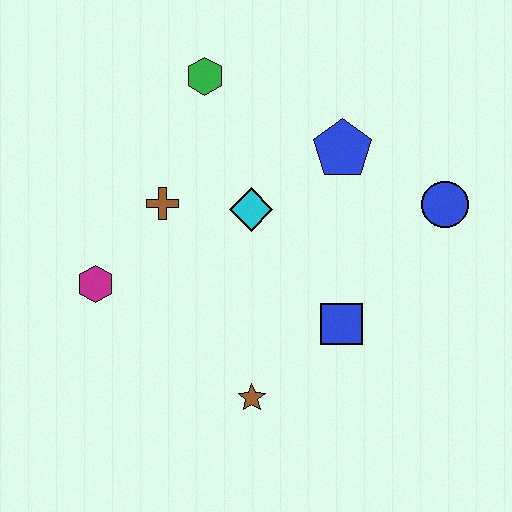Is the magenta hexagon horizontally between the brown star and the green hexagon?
No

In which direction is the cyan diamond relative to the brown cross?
The cyan diamond is to the right of the brown cross.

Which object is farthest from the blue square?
The green hexagon is farthest from the blue square.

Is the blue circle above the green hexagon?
No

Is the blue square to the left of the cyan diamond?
No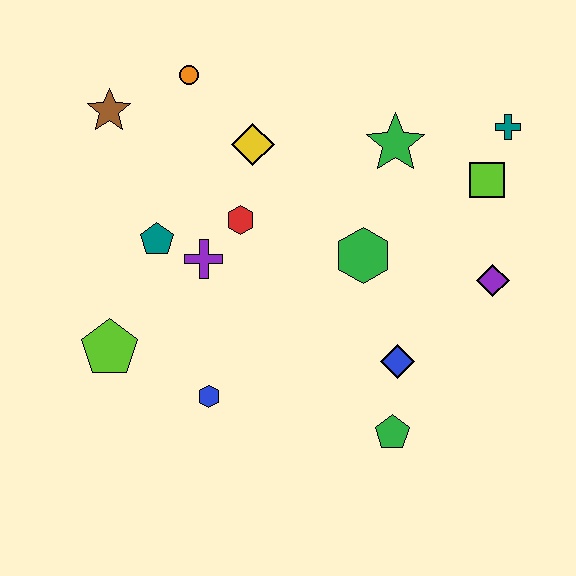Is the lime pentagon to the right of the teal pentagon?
No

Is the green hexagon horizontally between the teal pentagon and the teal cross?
Yes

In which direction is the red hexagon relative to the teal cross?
The red hexagon is to the left of the teal cross.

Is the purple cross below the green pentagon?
No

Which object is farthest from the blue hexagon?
The teal cross is farthest from the blue hexagon.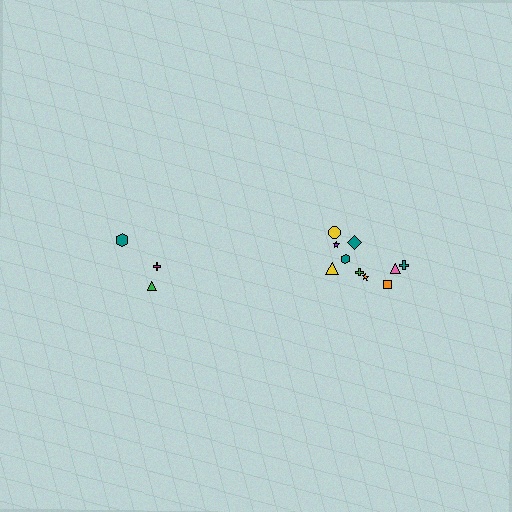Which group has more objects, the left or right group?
The right group.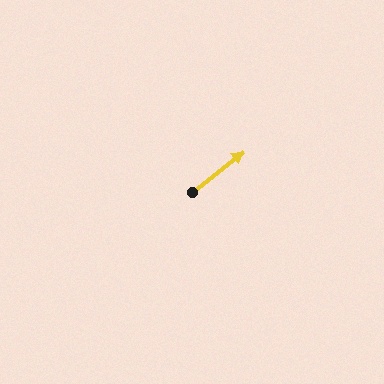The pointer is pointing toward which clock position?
Roughly 2 o'clock.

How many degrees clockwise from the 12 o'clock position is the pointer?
Approximately 52 degrees.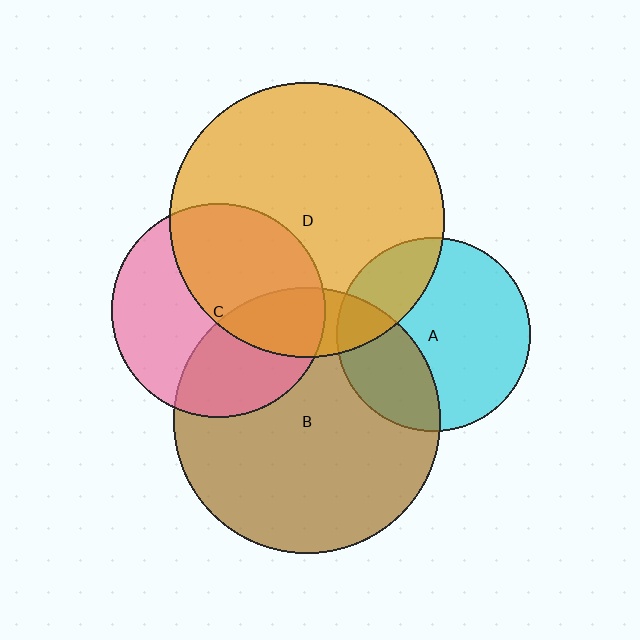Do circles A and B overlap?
Yes.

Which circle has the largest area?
Circle D (orange).